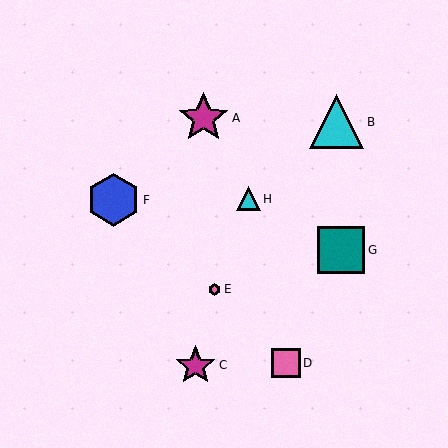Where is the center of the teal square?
The center of the teal square is at (341, 250).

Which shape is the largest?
The cyan triangle (labeled B) is the largest.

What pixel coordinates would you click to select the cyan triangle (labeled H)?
Click at (248, 199) to select the cyan triangle H.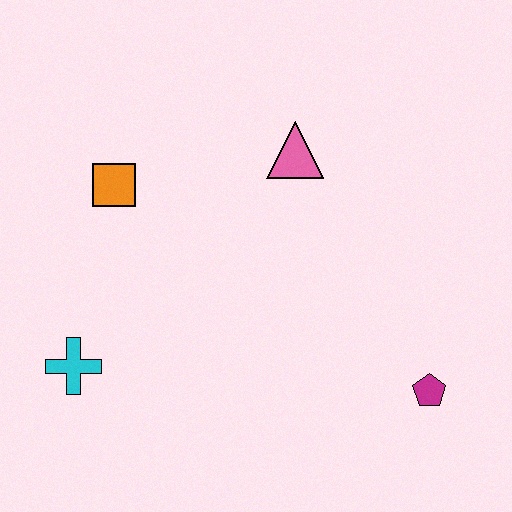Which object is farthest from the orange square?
The magenta pentagon is farthest from the orange square.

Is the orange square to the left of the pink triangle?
Yes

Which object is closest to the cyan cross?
The orange square is closest to the cyan cross.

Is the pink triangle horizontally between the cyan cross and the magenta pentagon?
Yes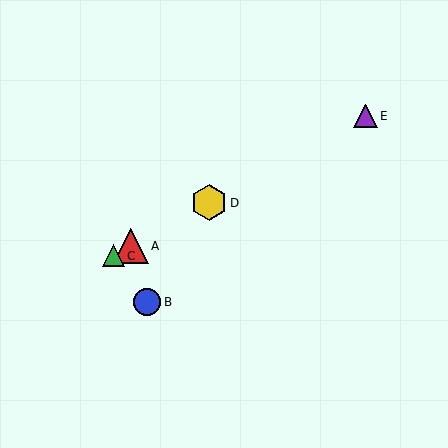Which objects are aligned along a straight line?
Objects A, C, D, E are aligned along a straight line.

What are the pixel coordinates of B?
Object B is at (147, 302).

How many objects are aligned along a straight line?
4 objects (A, C, D, E) are aligned along a straight line.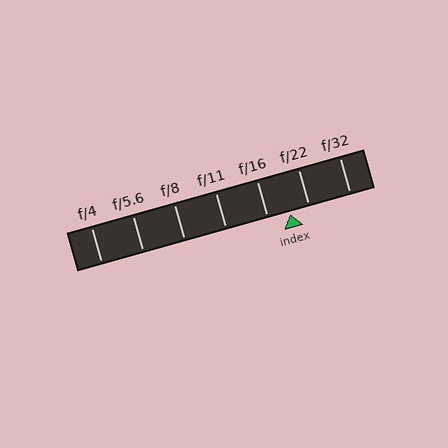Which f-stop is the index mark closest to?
The index mark is closest to f/22.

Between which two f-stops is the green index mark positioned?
The index mark is between f/16 and f/22.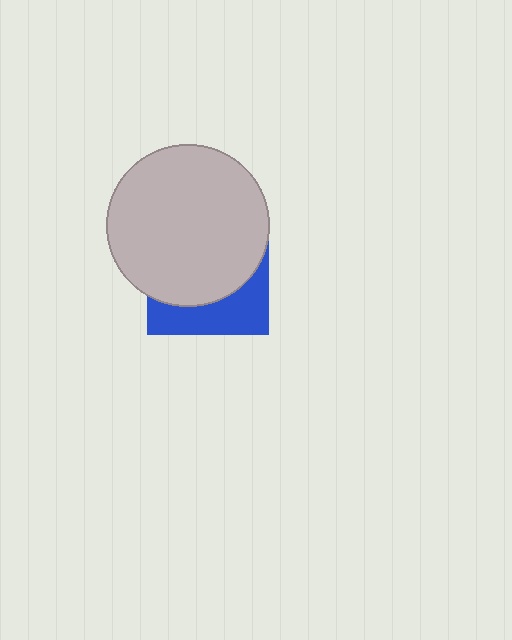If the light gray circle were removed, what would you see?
You would see the complete blue square.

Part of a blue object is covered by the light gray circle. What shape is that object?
It is a square.